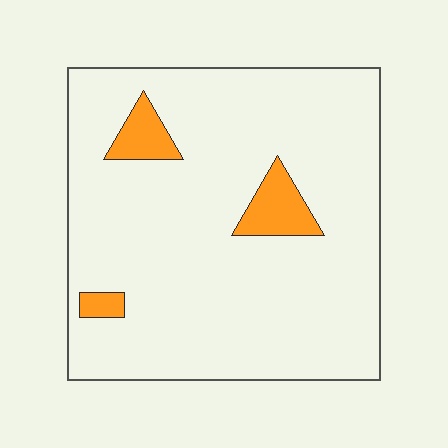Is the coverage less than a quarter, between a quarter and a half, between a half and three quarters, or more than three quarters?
Less than a quarter.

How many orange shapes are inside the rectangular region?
3.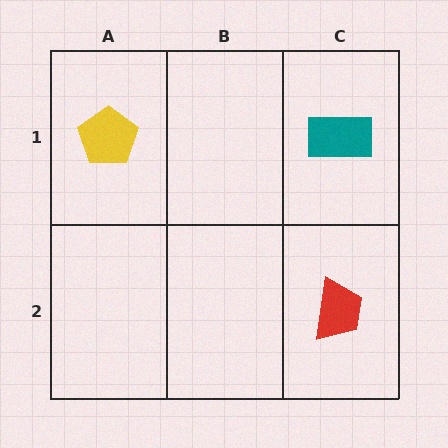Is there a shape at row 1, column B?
No, that cell is empty.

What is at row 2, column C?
A red trapezoid.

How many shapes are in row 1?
2 shapes.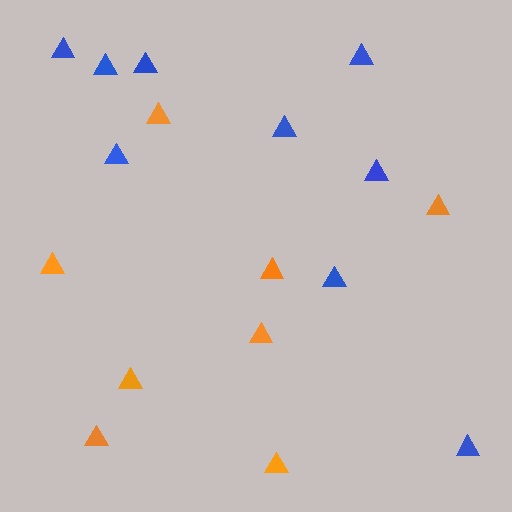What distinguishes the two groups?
There are 2 groups: one group of orange triangles (8) and one group of blue triangles (9).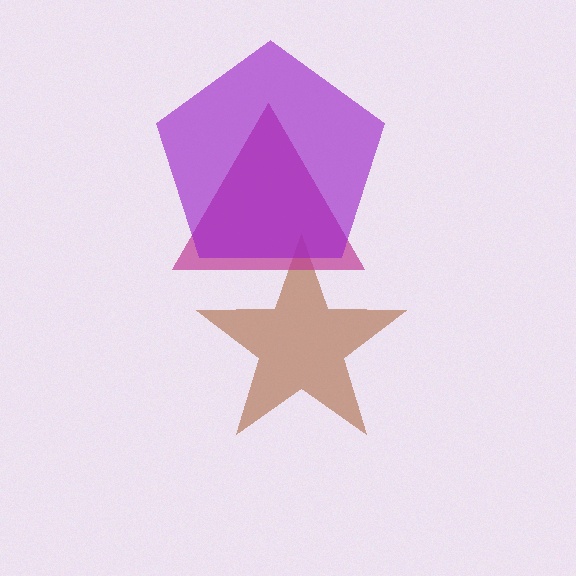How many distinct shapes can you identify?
There are 3 distinct shapes: a brown star, a magenta triangle, a purple pentagon.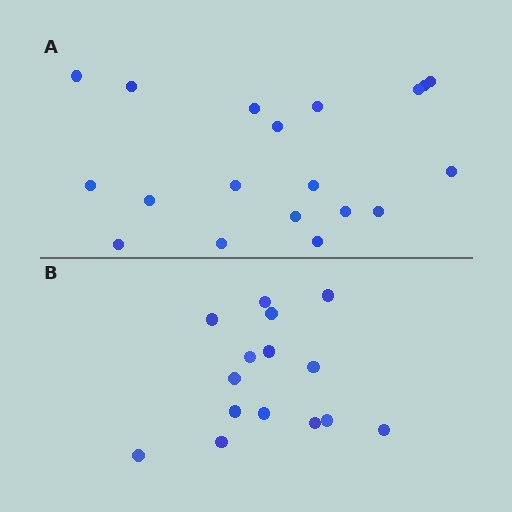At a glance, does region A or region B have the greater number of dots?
Region A (the top region) has more dots.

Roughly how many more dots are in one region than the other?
Region A has about 4 more dots than region B.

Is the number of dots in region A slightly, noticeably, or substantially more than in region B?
Region A has noticeably more, but not dramatically so. The ratio is roughly 1.3 to 1.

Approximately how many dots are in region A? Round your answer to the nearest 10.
About 20 dots. (The exact count is 19, which rounds to 20.)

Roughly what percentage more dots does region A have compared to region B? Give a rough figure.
About 25% more.